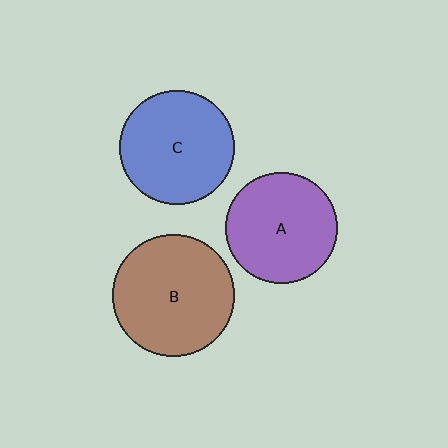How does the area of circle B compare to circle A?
Approximately 1.2 times.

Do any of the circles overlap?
No, none of the circles overlap.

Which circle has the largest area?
Circle B (brown).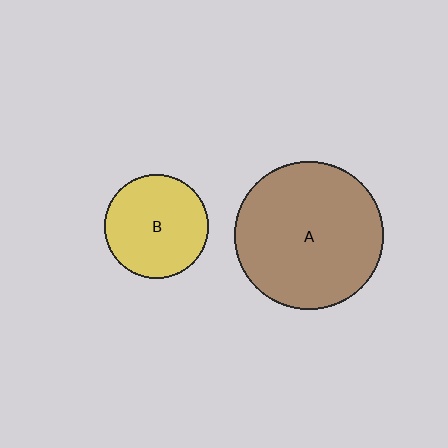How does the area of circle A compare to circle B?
Approximately 2.0 times.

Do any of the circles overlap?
No, none of the circles overlap.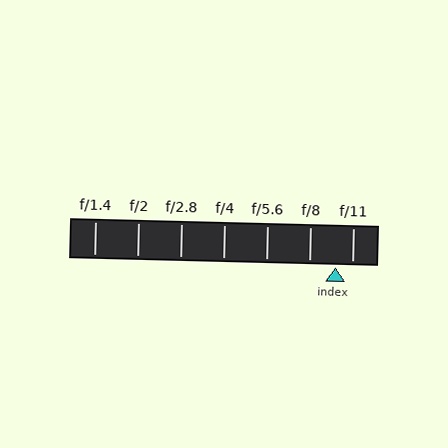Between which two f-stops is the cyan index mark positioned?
The index mark is between f/8 and f/11.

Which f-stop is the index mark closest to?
The index mark is closest to f/11.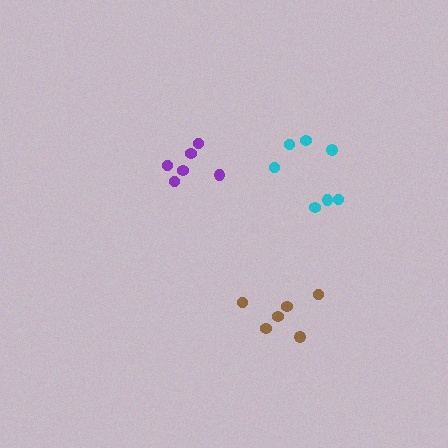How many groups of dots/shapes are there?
There are 3 groups.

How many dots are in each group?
Group 1: 7 dots, Group 2: 6 dots, Group 3: 6 dots (19 total).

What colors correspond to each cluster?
The clusters are colored: cyan, purple, brown.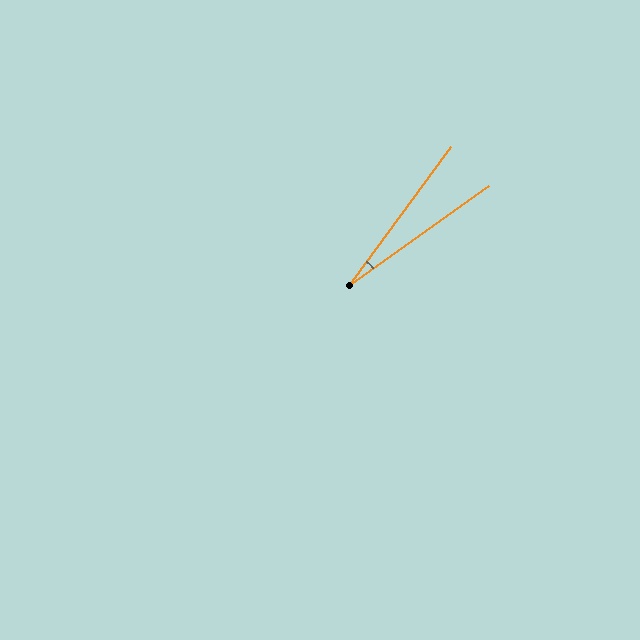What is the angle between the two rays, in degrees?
Approximately 18 degrees.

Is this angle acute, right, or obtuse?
It is acute.